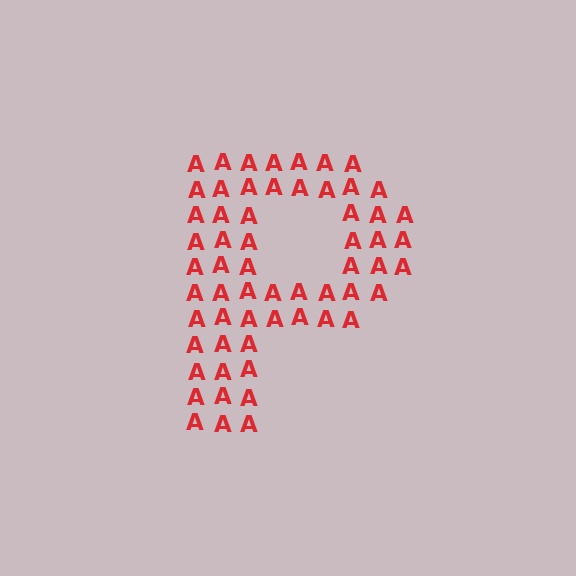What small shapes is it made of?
It is made of small letter A's.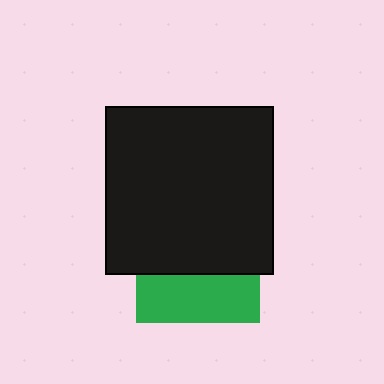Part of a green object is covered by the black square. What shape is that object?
It is a square.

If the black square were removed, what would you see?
You would see the complete green square.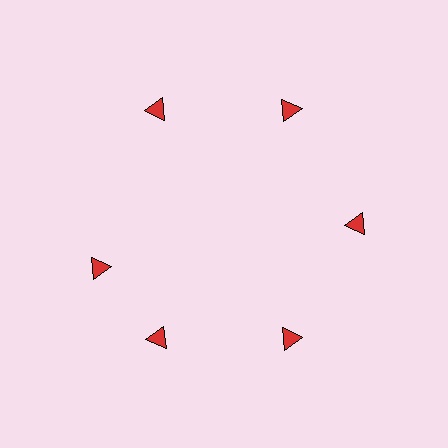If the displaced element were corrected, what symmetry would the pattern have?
It would have 6-fold rotational symmetry — the pattern would map onto itself every 60 degrees.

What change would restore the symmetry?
The symmetry would be restored by rotating it back into even spacing with its neighbors so that all 6 triangles sit at equal angles and equal distance from the center.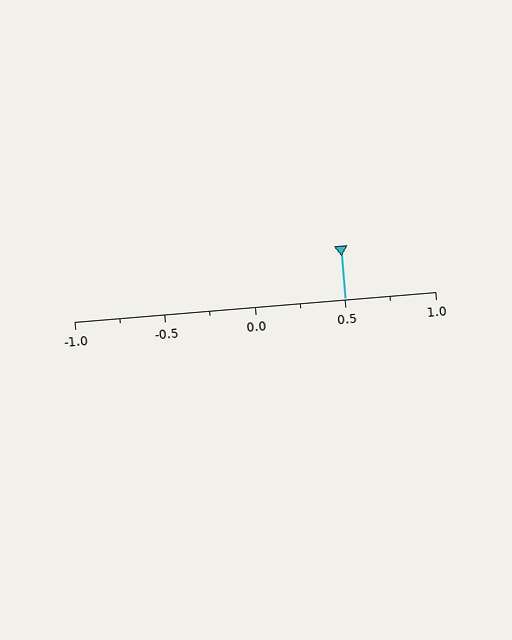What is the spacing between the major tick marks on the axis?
The major ticks are spaced 0.5 apart.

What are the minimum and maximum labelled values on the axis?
The axis runs from -1.0 to 1.0.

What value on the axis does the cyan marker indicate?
The marker indicates approximately 0.5.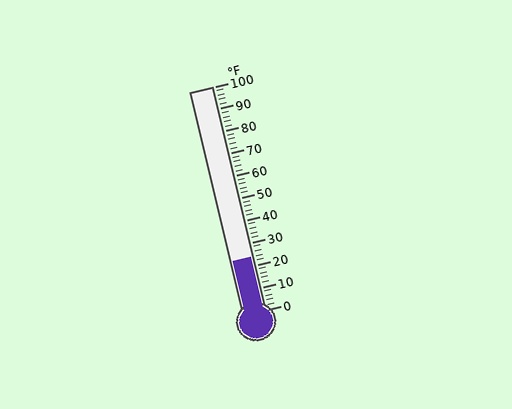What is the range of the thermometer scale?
The thermometer scale ranges from 0°F to 100°F.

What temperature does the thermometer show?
The thermometer shows approximately 24°F.